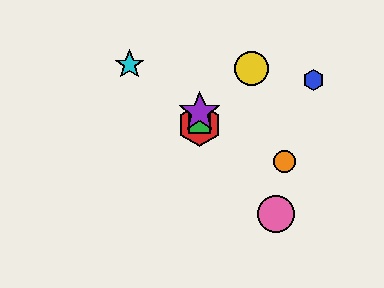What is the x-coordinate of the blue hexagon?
The blue hexagon is at x≈314.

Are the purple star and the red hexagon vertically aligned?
Yes, both are at x≈200.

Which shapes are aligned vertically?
The red hexagon, the green square, the purple star are aligned vertically.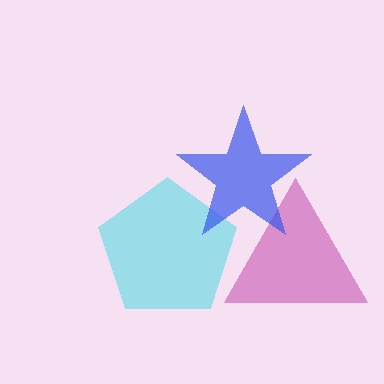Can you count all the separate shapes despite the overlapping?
Yes, there are 3 separate shapes.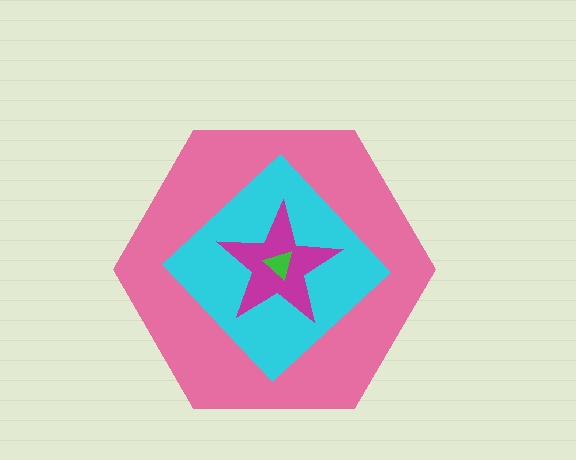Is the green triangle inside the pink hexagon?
Yes.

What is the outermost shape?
The pink hexagon.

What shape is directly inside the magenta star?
The green triangle.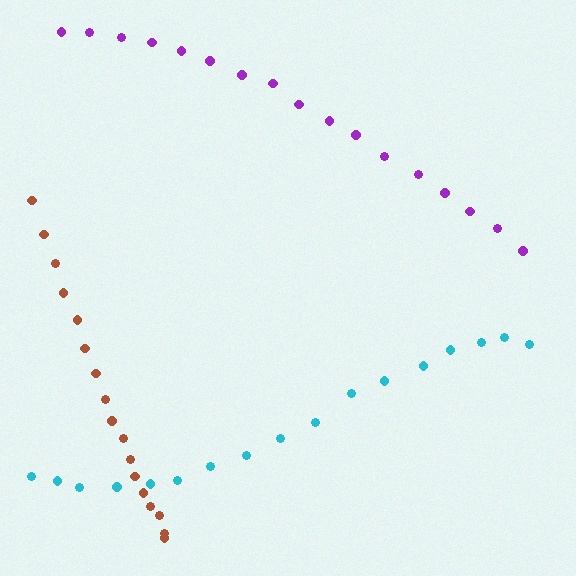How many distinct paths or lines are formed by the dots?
There are 3 distinct paths.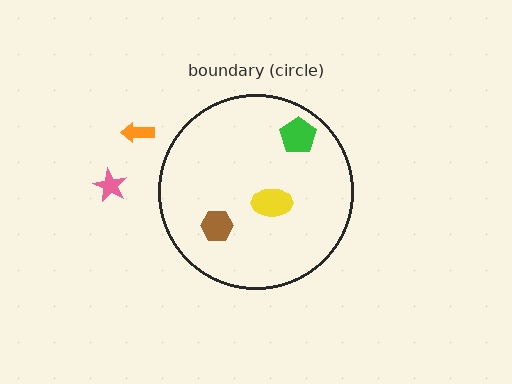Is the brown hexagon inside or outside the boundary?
Inside.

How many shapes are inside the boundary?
3 inside, 2 outside.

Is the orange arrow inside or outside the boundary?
Outside.